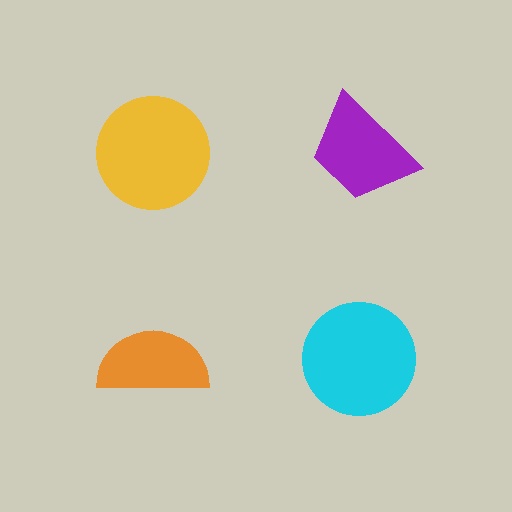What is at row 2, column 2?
A cyan circle.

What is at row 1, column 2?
A purple trapezoid.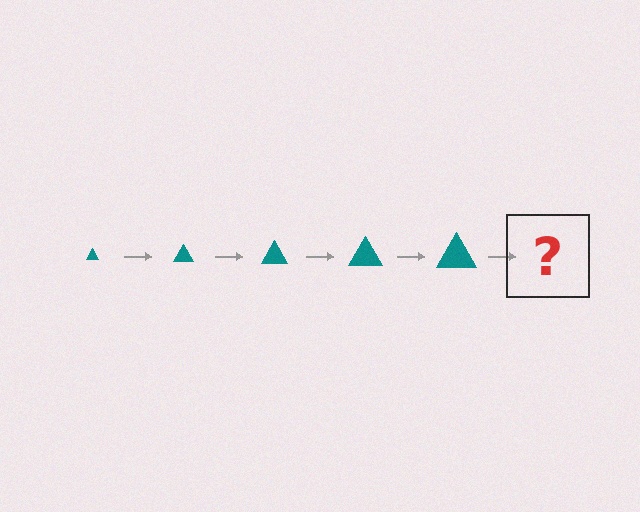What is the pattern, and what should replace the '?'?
The pattern is that the triangle gets progressively larger each step. The '?' should be a teal triangle, larger than the previous one.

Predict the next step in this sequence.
The next step is a teal triangle, larger than the previous one.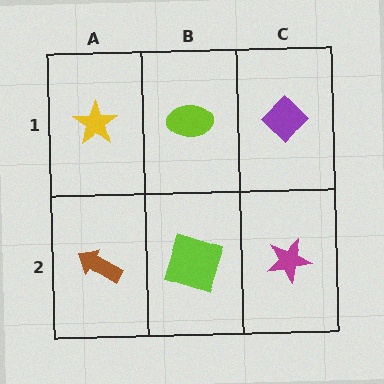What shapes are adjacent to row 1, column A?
A brown arrow (row 2, column A), a lime ellipse (row 1, column B).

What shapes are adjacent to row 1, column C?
A magenta star (row 2, column C), a lime ellipse (row 1, column B).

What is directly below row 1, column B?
A lime square.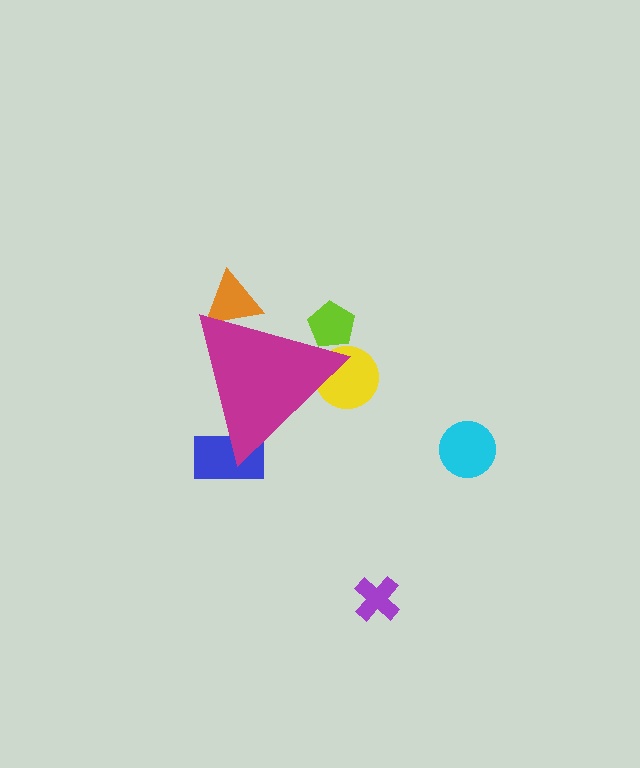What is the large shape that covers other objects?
A magenta triangle.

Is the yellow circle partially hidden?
Yes, the yellow circle is partially hidden behind the magenta triangle.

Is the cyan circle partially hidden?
No, the cyan circle is fully visible.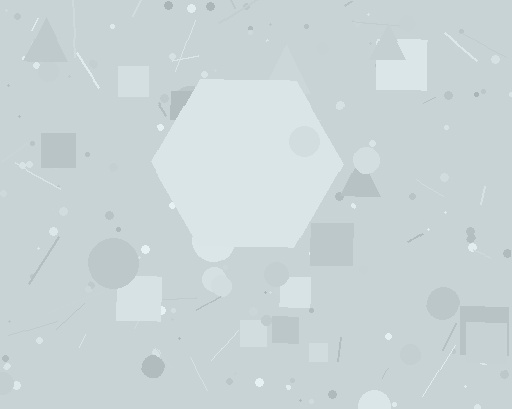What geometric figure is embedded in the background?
A hexagon is embedded in the background.